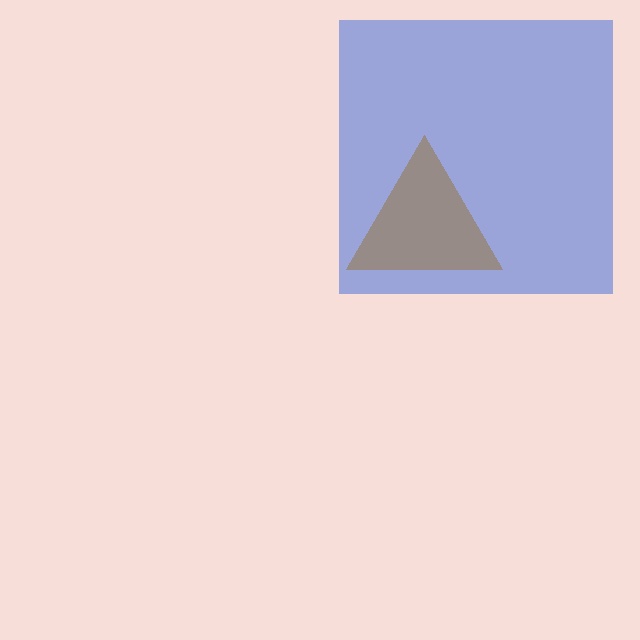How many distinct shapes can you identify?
There are 2 distinct shapes: a blue square, a brown triangle.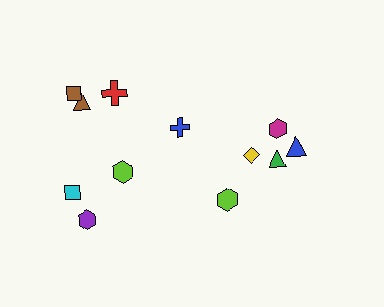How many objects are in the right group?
There are 5 objects.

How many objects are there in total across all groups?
There are 12 objects.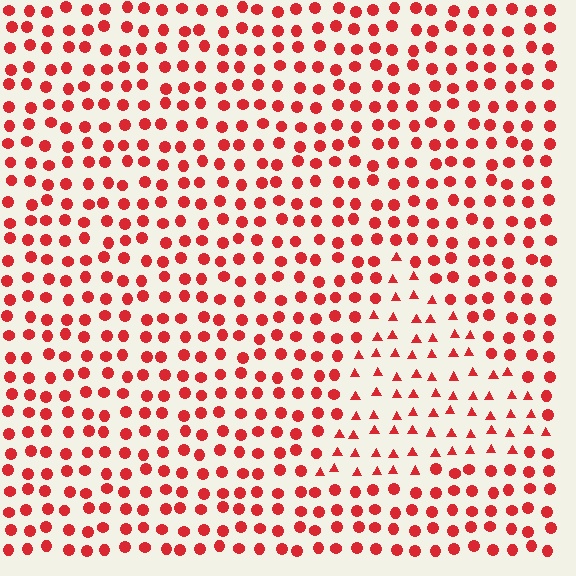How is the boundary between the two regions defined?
The boundary is defined by a change in element shape: triangles inside vs. circles outside. All elements share the same color and spacing.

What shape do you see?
I see a triangle.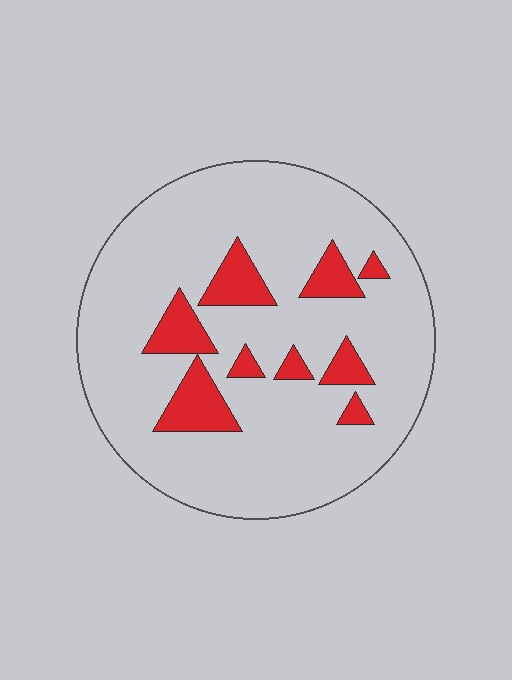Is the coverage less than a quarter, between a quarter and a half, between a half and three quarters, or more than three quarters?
Less than a quarter.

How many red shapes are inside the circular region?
9.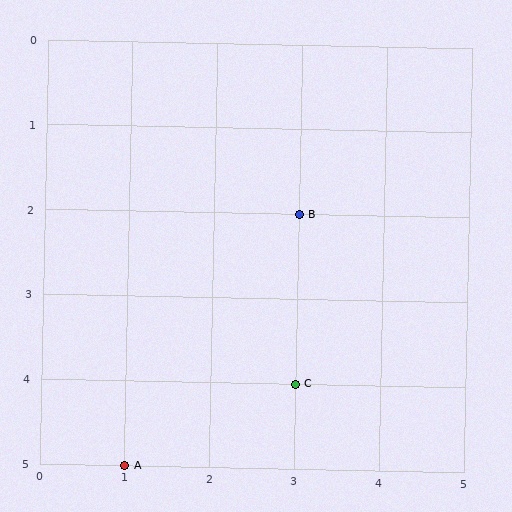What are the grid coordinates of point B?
Point B is at grid coordinates (3, 2).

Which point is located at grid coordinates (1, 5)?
Point A is at (1, 5).